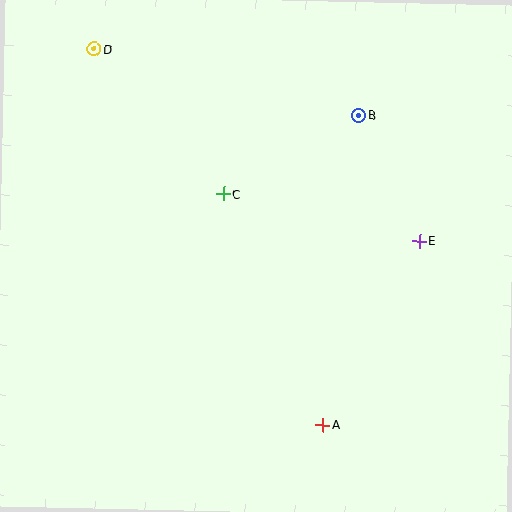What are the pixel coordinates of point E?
Point E is at (420, 241).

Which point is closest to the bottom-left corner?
Point A is closest to the bottom-left corner.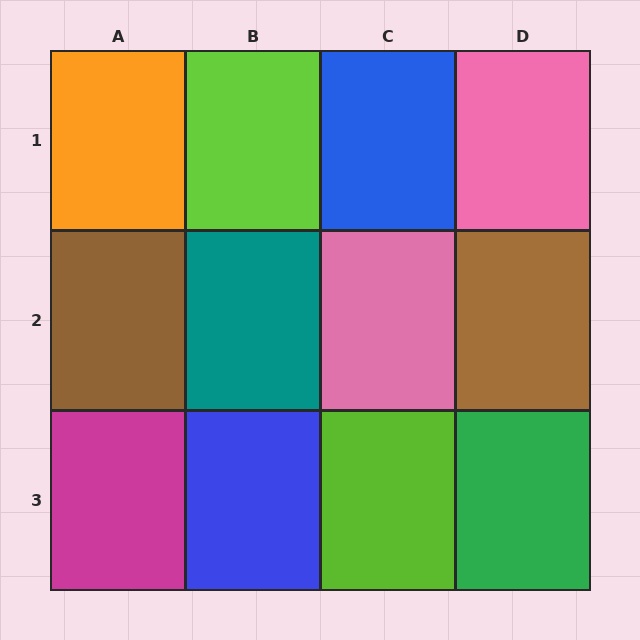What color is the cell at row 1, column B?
Lime.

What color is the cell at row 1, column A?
Orange.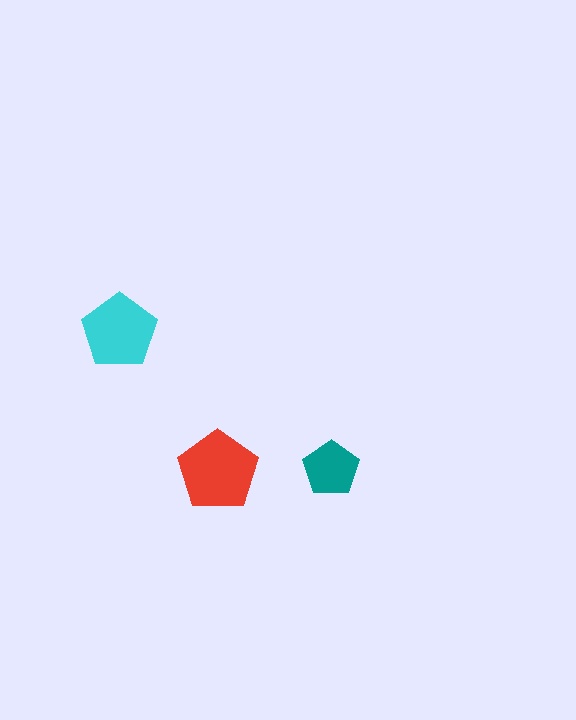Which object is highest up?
The cyan pentagon is topmost.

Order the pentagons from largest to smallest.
the red one, the cyan one, the teal one.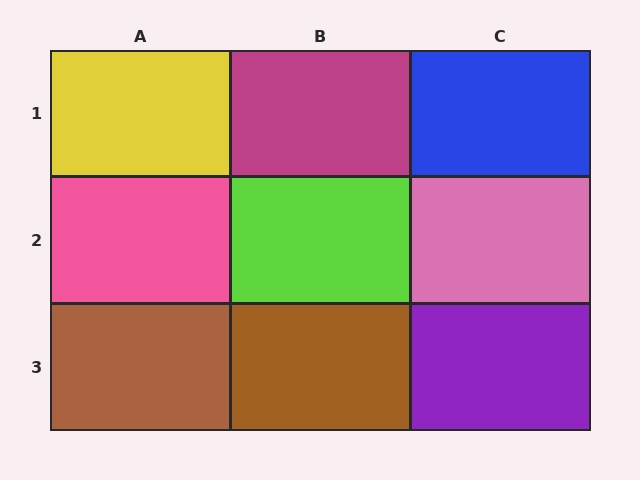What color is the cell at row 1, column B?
Magenta.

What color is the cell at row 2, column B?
Lime.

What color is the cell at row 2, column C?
Pink.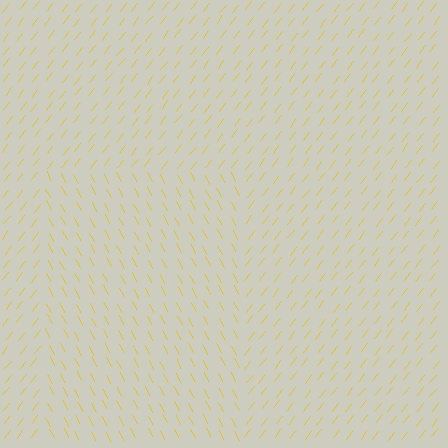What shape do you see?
I see a rectangle.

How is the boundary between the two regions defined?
The boundary is defined purely by a change in line orientation (approximately 65 degrees difference). All lines are the same color and thickness.